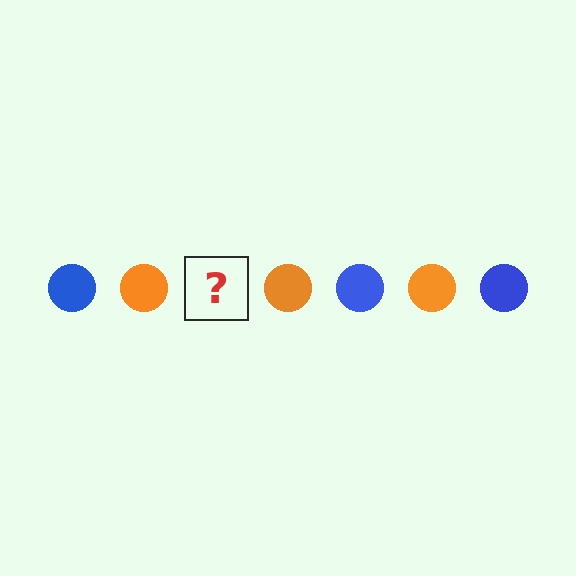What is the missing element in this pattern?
The missing element is a blue circle.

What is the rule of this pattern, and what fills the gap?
The rule is that the pattern cycles through blue, orange circles. The gap should be filled with a blue circle.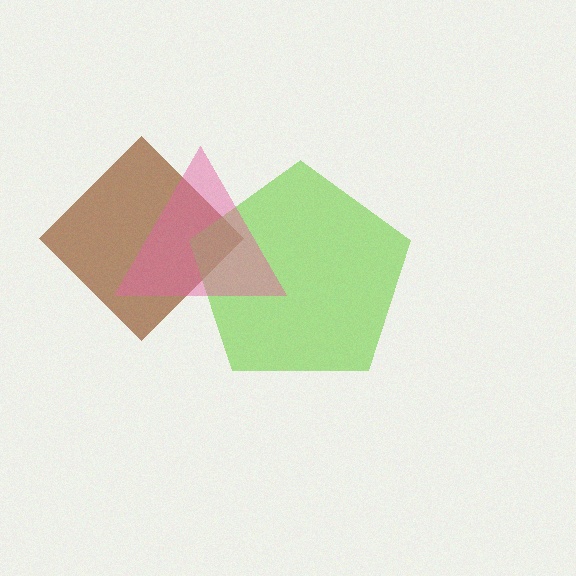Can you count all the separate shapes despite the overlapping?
Yes, there are 3 separate shapes.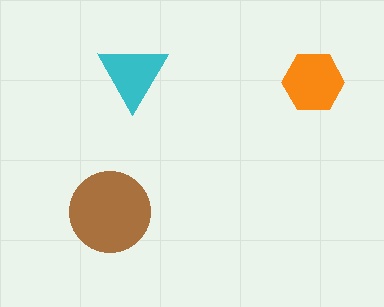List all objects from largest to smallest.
The brown circle, the orange hexagon, the cyan triangle.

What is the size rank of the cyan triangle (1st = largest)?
3rd.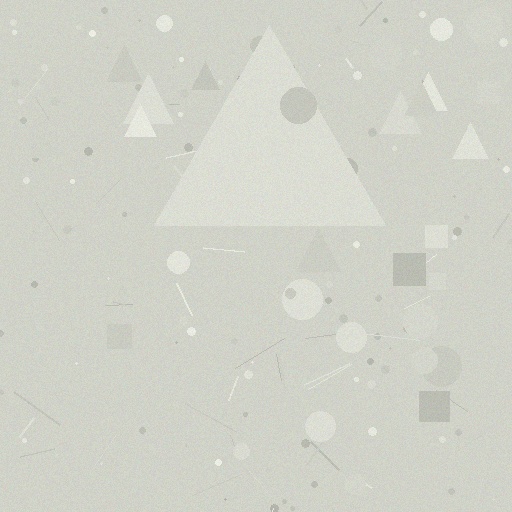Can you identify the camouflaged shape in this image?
The camouflaged shape is a triangle.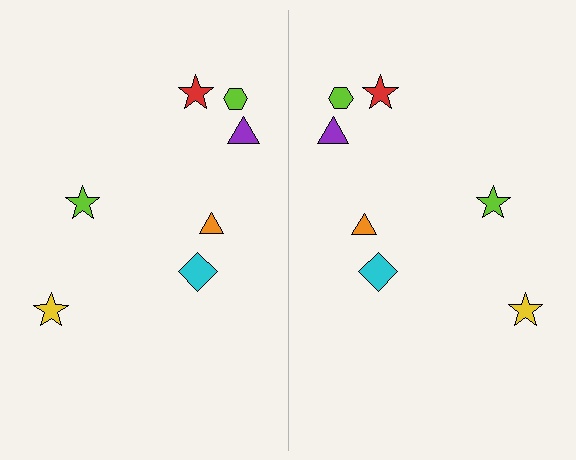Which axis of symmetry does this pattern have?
The pattern has a vertical axis of symmetry running through the center of the image.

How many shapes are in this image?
There are 14 shapes in this image.